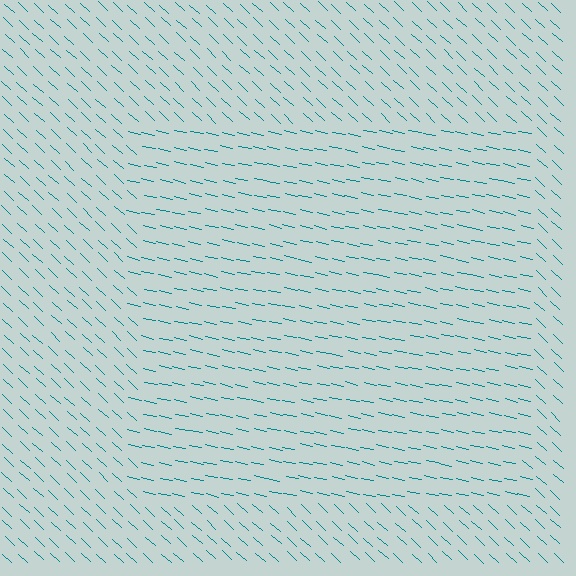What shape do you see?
I see a rectangle.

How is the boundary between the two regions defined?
The boundary is defined purely by a change in line orientation (approximately 31 degrees difference). All lines are the same color and thickness.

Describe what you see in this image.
The image is filled with small teal line segments. A rectangle region in the image has lines oriented differently from the surrounding lines, creating a visible texture boundary.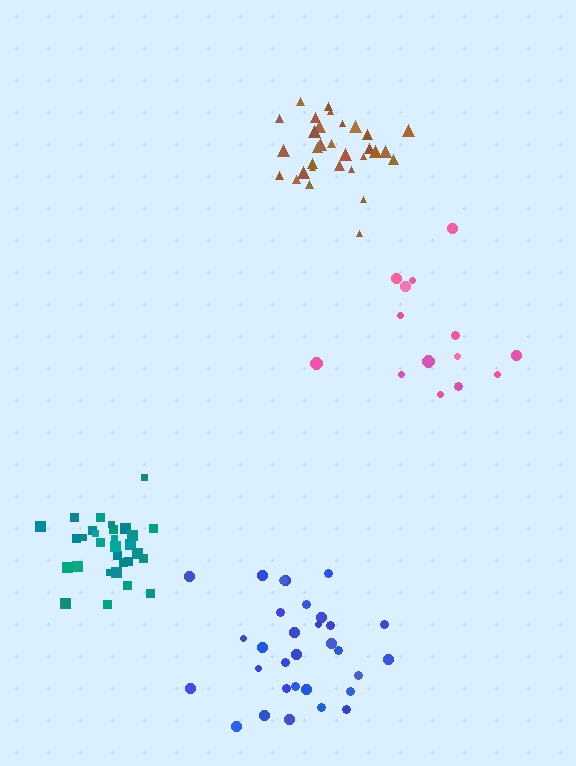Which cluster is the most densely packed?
Teal.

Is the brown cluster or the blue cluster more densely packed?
Brown.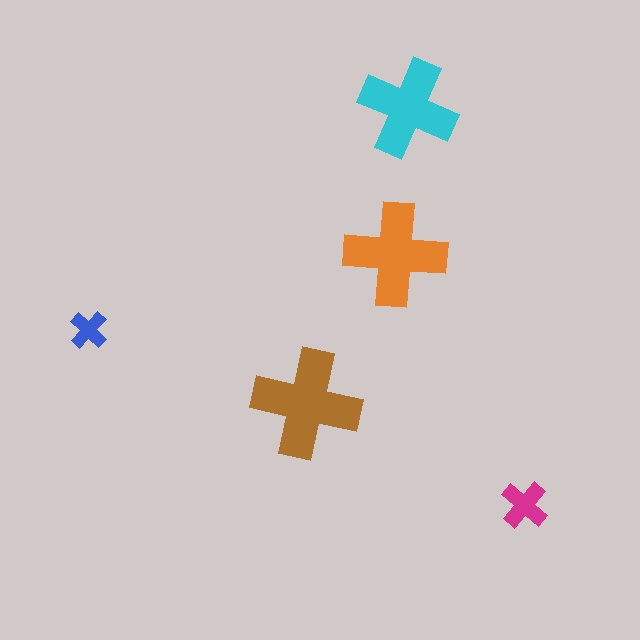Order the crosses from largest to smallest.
the brown one, the orange one, the cyan one, the magenta one, the blue one.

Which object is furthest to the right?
The magenta cross is rightmost.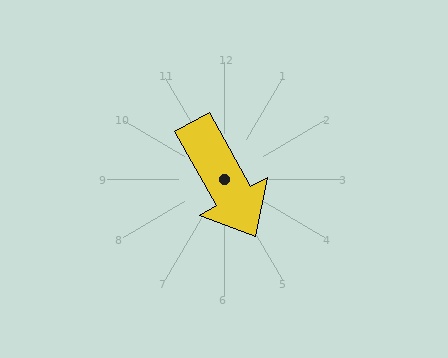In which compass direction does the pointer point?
Southeast.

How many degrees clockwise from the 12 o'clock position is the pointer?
Approximately 151 degrees.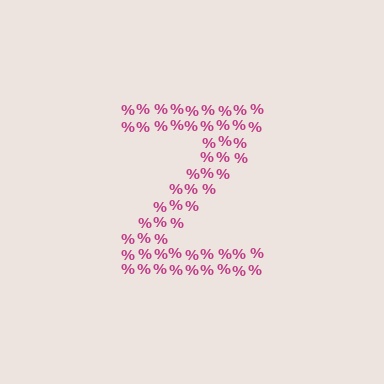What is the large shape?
The large shape is the letter Z.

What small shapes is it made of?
It is made of small percent signs.